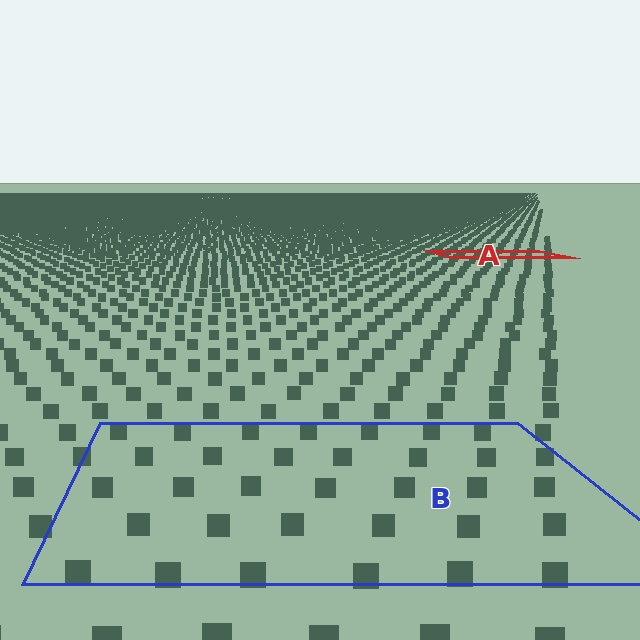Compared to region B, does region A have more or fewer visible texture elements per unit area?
Region A has more texture elements per unit area — they are packed more densely because it is farther away.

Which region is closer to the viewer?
Region B is closer. The texture elements there are larger and more spread out.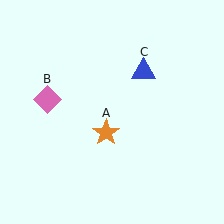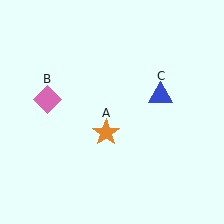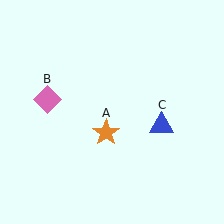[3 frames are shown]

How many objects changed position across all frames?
1 object changed position: blue triangle (object C).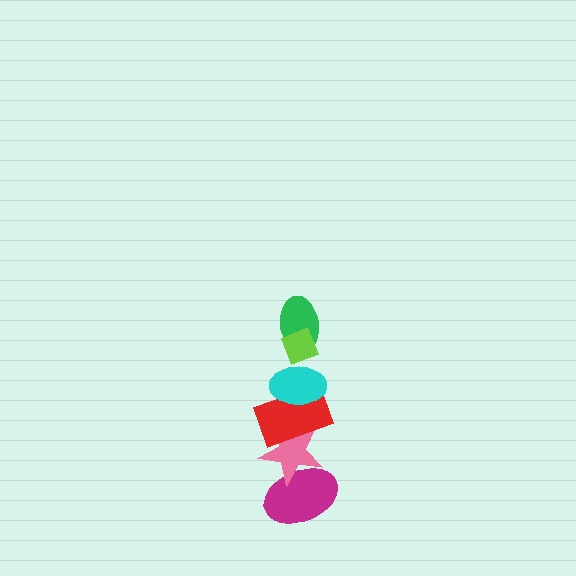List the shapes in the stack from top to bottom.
From top to bottom: the lime diamond, the green ellipse, the cyan ellipse, the red rectangle, the pink star, the magenta ellipse.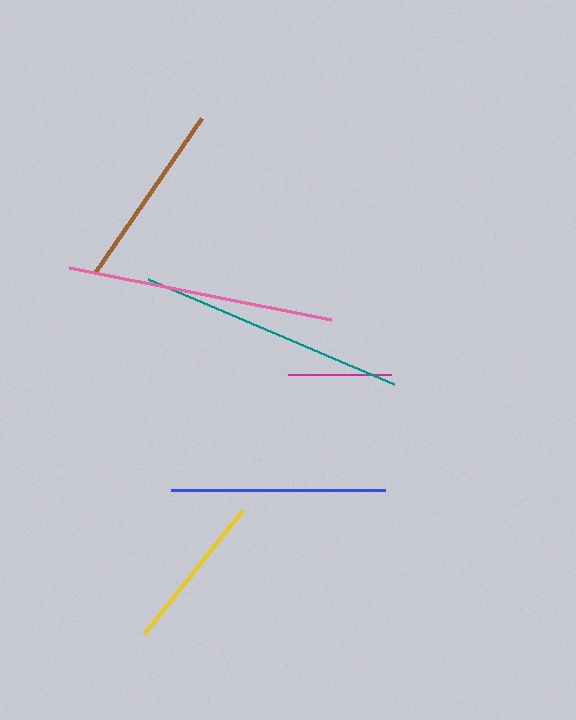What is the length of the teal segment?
The teal segment is approximately 267 pixels long.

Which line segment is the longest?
The pink line is the longest at approximately 267 pixels.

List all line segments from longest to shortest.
From longest to shortest: pink, teal, blue, brown, yellow, magenta.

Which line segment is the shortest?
The magenta line is the shortest at approximately 104 pixels.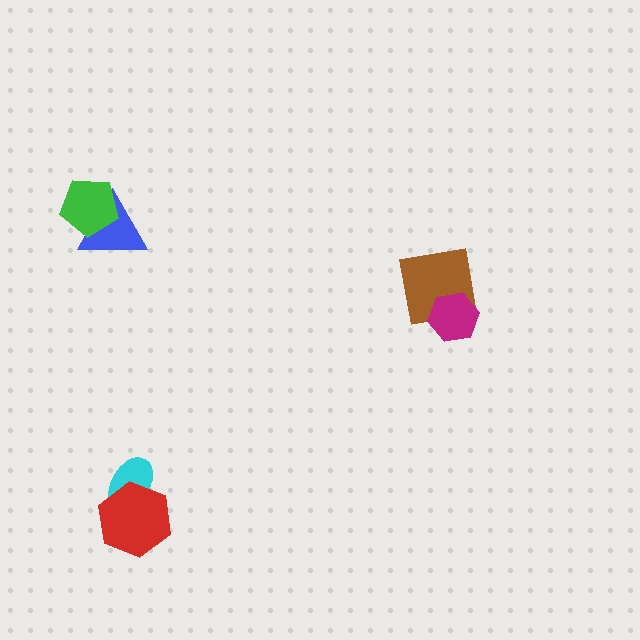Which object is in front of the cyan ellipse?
The red hexagon is in front of the cyan ellipse.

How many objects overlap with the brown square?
1 object overlaps with the brown square.